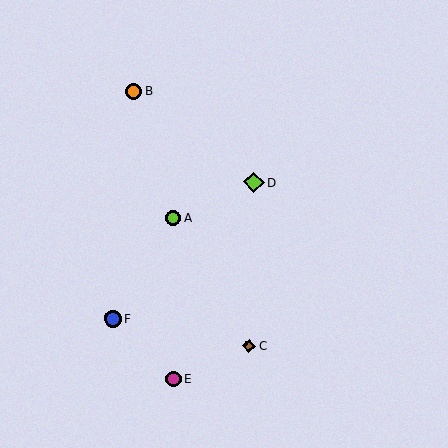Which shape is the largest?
The lime diamond (labeled D) is the largest.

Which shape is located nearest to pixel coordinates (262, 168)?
The lime diamond (labeled D) at (254, 182) is nearest to that location.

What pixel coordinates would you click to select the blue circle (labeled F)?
Click at (113, 319) to select the blue circle F.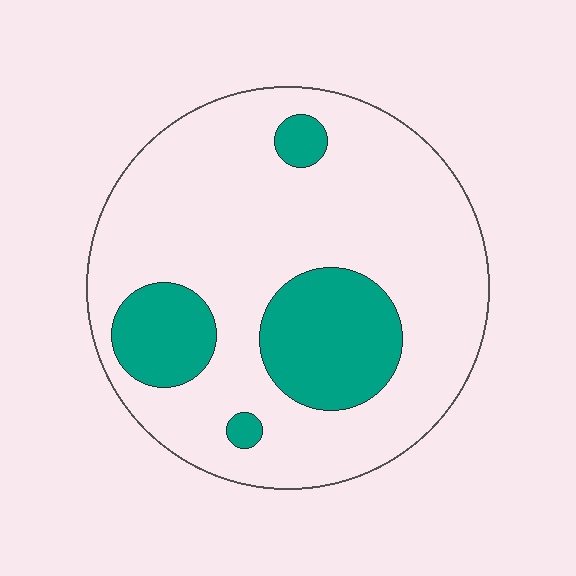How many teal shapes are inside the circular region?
4.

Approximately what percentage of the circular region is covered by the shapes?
Approximately 20%.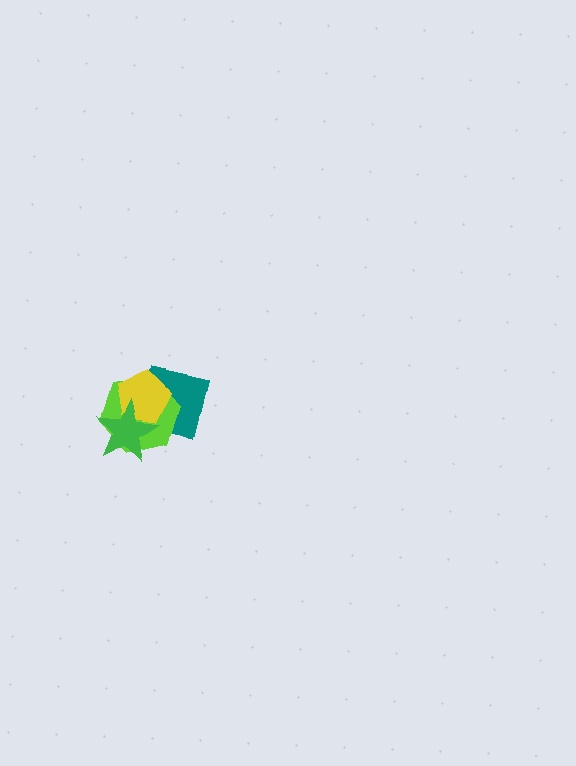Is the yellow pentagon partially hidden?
Yes, it is partially covered by another shape.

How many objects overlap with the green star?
3 objects overlap with the green star.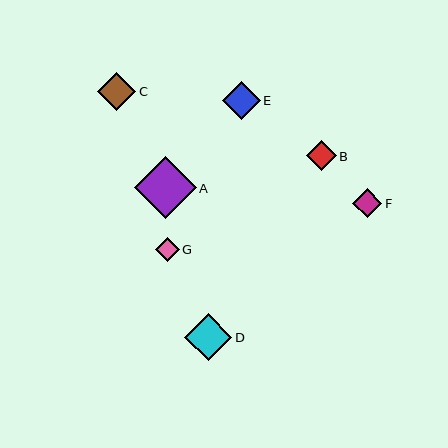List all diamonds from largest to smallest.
From largest to smallest: A, D, C, E, B, F, G.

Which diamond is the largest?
Diamond A is the largest with a size of approximately 62 pixels.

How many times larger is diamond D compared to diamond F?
Diamond D is approximately 1.6 times the size of diamond F.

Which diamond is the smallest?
Diamond G is the smallest with a size of approximately 23 pixels.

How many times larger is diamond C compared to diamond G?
Diamond C is approximately 1.6 times the size of diamond G.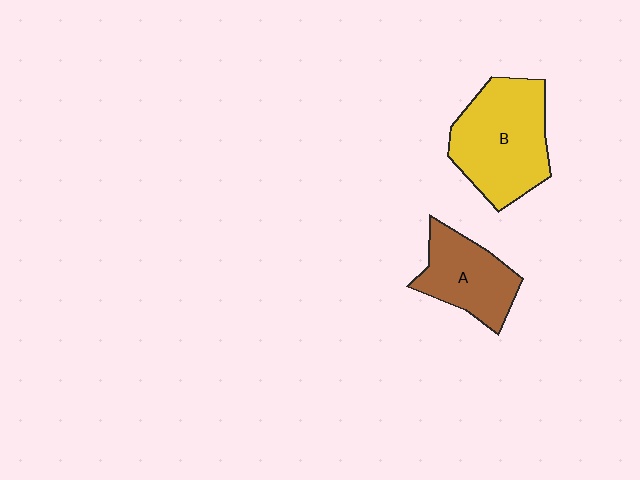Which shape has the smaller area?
Shape A (brown).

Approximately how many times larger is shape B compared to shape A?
Approximately 1.5 times.